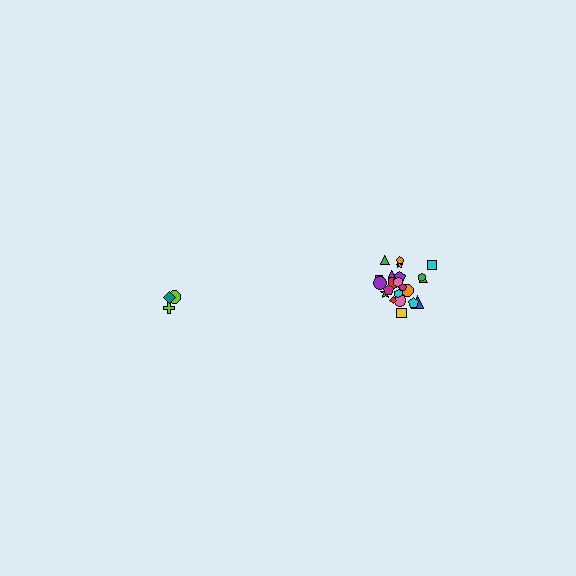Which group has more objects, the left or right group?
The right group.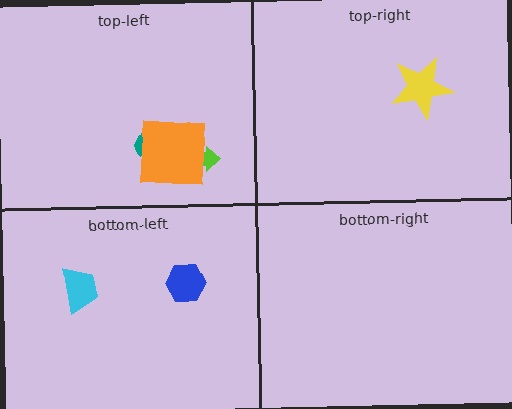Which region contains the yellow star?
The top-right region.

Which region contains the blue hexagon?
The bottom-left region.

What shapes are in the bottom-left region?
The cyan trapezoid, the blue hexagon.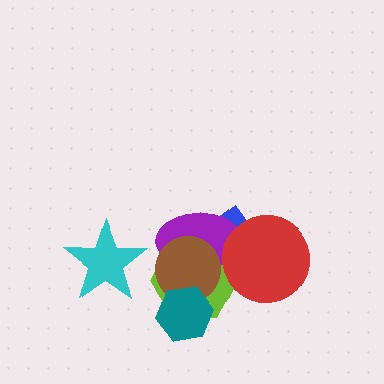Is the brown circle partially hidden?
Yes, it is partially covered by another shape.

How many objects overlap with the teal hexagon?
2 objects overlap with the teal hexagon.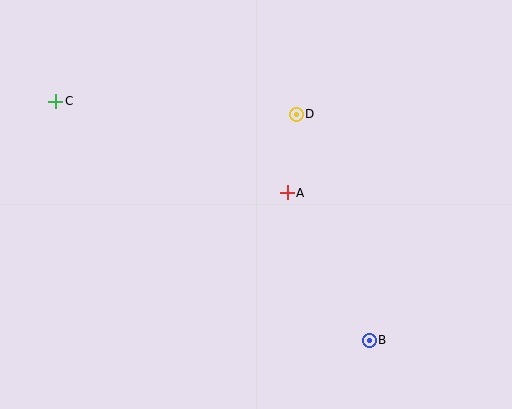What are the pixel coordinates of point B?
Point B is at (369, 340).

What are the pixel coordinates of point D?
Point D is at (296, 114).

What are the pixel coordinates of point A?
Point A is at (287, 193).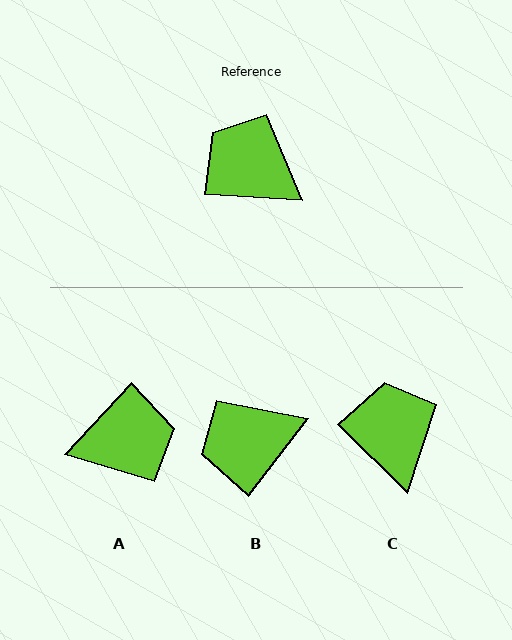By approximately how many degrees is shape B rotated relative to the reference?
Approximately 56 degrees counter-clockwise.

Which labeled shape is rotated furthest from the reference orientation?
A, about 129 degrees away.